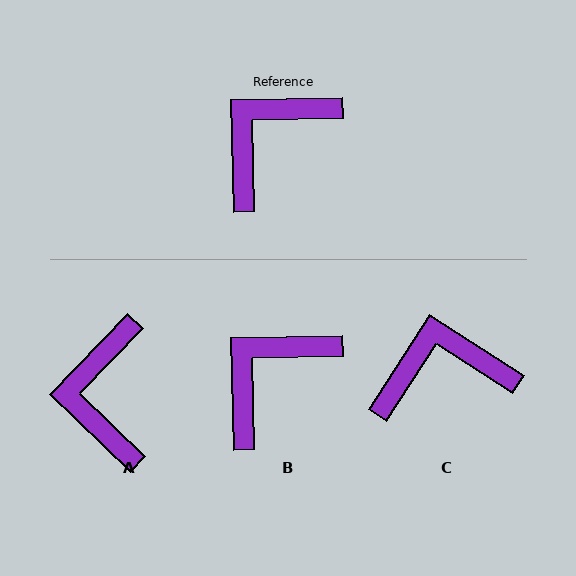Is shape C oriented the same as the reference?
No, it is off by about 34 degrees.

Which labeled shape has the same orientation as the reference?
B.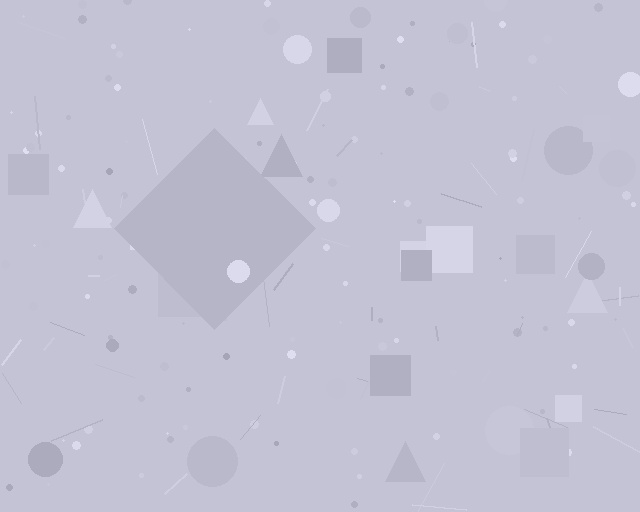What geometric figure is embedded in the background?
A diamond is embedded in the background.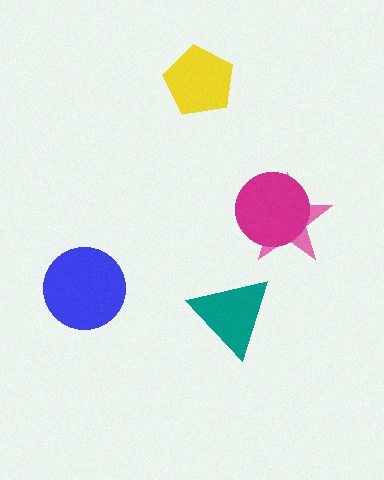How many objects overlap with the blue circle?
0 objects overlap with the blue circle.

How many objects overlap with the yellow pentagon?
0 objects overlap with the yellow pentagon.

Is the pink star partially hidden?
Yes, it is partially covered by another shape.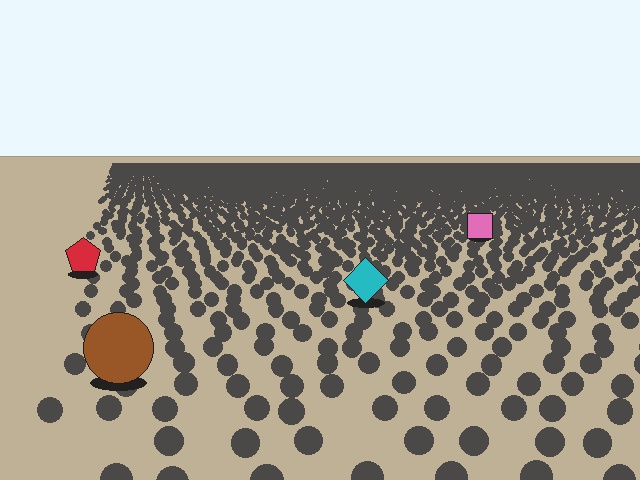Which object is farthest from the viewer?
The pink square is farthest from the viewer. It appears smaller and the ground texture around it is denser.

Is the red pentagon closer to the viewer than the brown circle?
No. The brown circle is closer — you can tell from the texture gradient: the ground texture is coarser near it.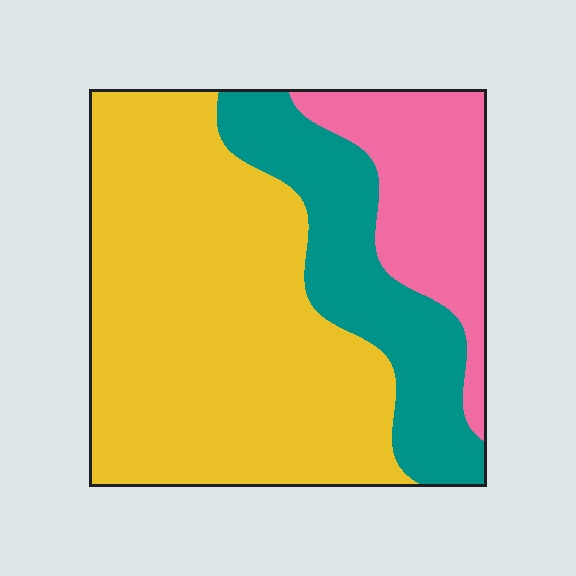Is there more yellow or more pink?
Yellow.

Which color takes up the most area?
Yellow, at roughly 60%.